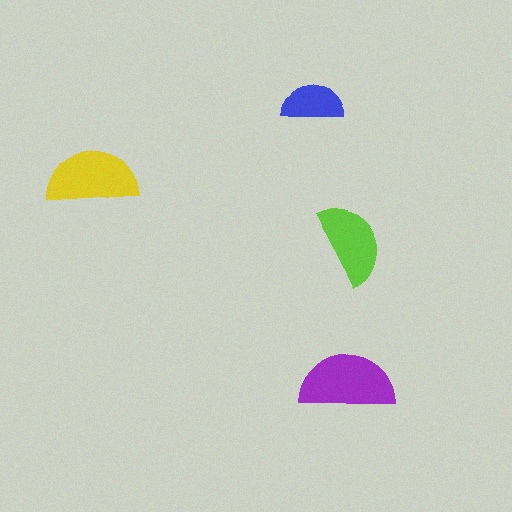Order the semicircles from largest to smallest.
the purple one, the yellow one, the lime one, the blue one.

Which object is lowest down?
The purple semicircle is bottommost.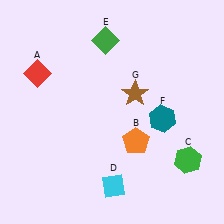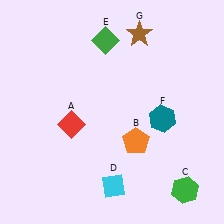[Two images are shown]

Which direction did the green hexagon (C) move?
The green hexagon (C) moved down.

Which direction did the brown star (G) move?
The brown star (G) moved up.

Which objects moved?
The objects that moved are: the red diamond (A), the green hexagon (C), the brown star (G).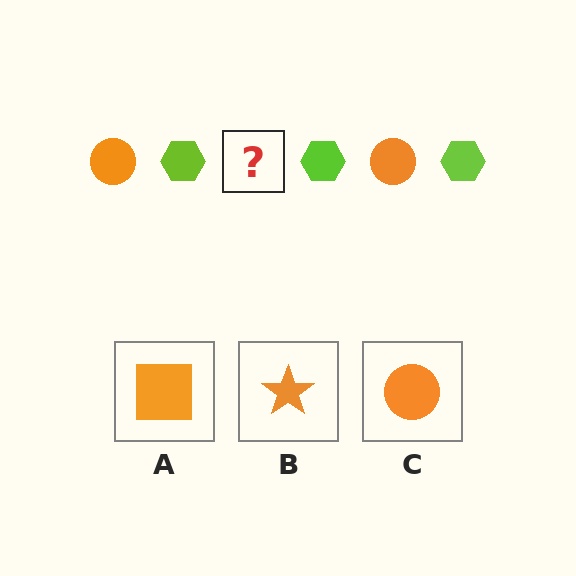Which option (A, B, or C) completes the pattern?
C.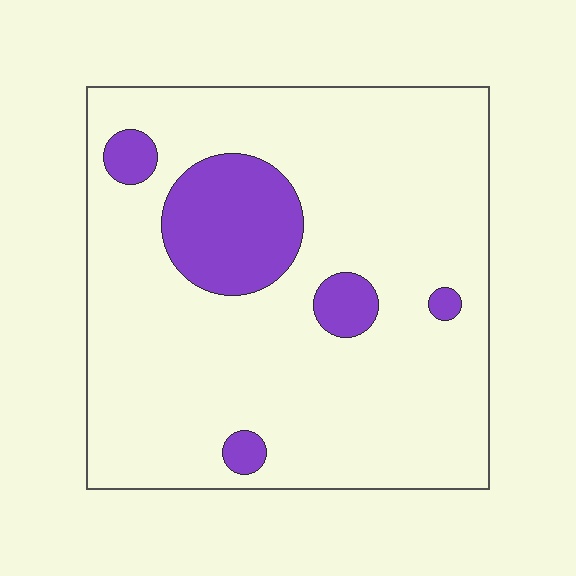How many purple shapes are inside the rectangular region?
5.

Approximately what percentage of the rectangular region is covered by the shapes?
Approximately 15%.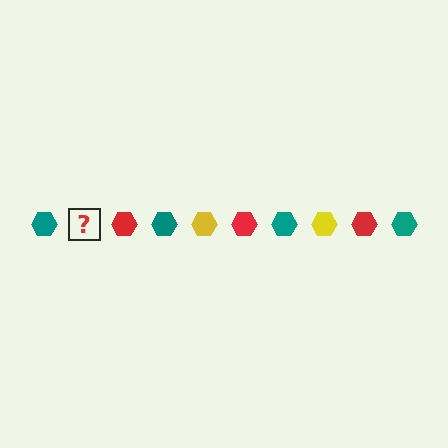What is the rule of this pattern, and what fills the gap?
The rule is that the pattern cycles through teal, yellow, red hexagons. The gap should be filled with a yellow hexagon.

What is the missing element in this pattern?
The missing element is a yellow hexagon.